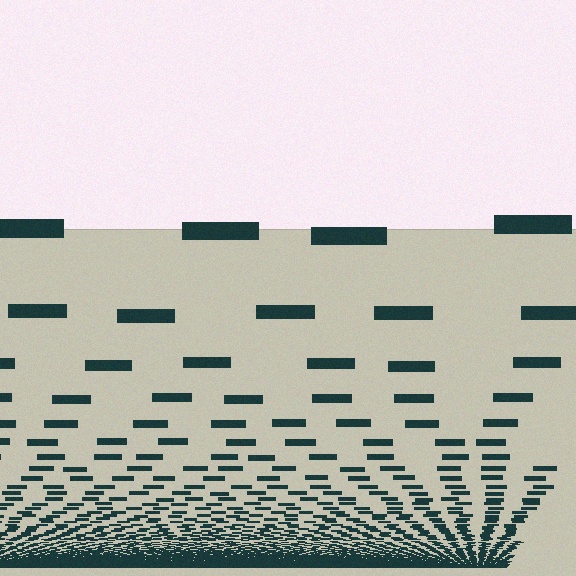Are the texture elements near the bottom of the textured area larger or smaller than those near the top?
Smaller. The gradient is inverted — elements near the bottom are smaller and denser.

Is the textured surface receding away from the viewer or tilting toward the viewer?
The surface appears to tilt toward the viewer. Texture elements get larger and sparser toward the top.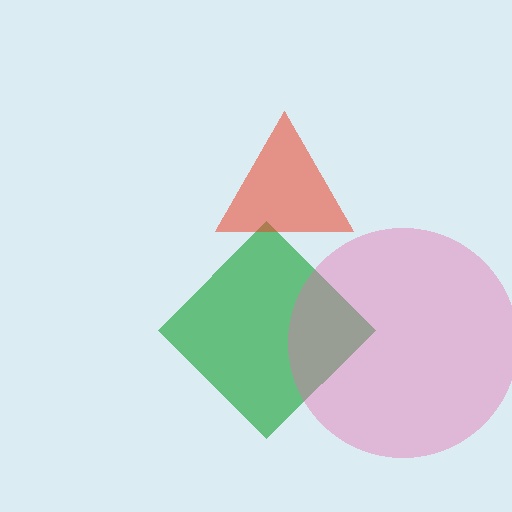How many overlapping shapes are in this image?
There are 3 overlapping shapes in the image.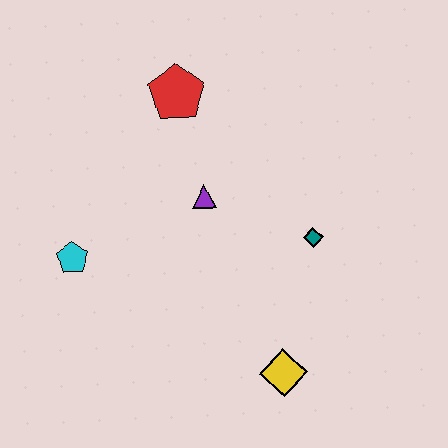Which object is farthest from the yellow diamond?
The red pentagon is farthest from the yellow diamond.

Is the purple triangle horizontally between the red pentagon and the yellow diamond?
Yes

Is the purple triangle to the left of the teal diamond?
Yes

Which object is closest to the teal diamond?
The purple triangle is closest to the teal diamond.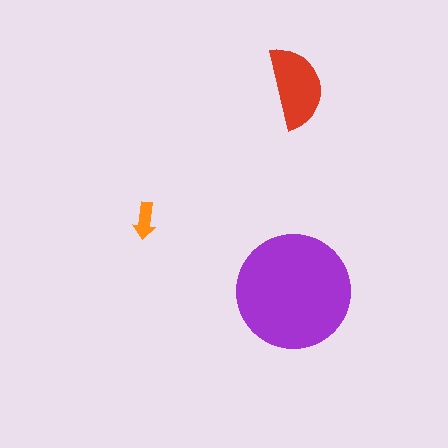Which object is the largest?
The purple circle.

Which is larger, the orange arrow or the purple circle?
The purple circle.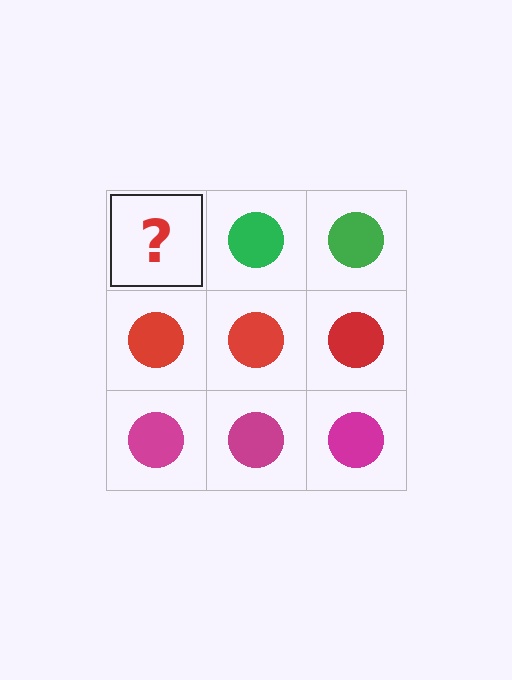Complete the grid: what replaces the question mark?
The question mark should be replaced with a green circle.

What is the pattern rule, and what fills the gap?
The rule is that each row has a consistent color. The gap should be filled with a green circle.